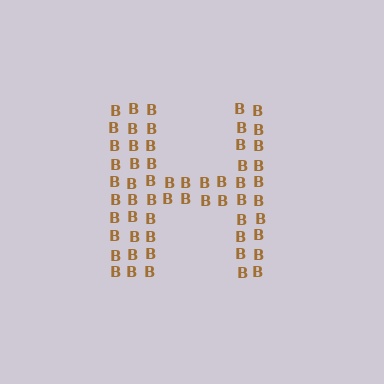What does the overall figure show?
The overall figure shows the letter H.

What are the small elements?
The small elements are letter B's.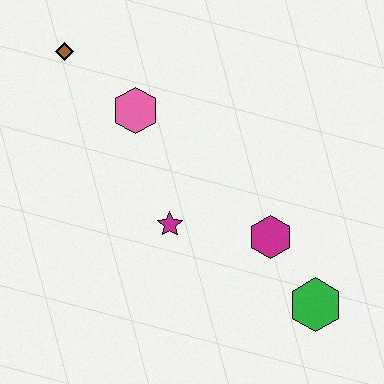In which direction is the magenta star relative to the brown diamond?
The magenta star is below the brown diamond.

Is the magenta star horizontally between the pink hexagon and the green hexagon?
Yes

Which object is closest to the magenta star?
The magenta hexagon is closest to the magenta star.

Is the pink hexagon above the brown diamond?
No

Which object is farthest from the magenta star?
The brown diamond is farthest from the magenta star.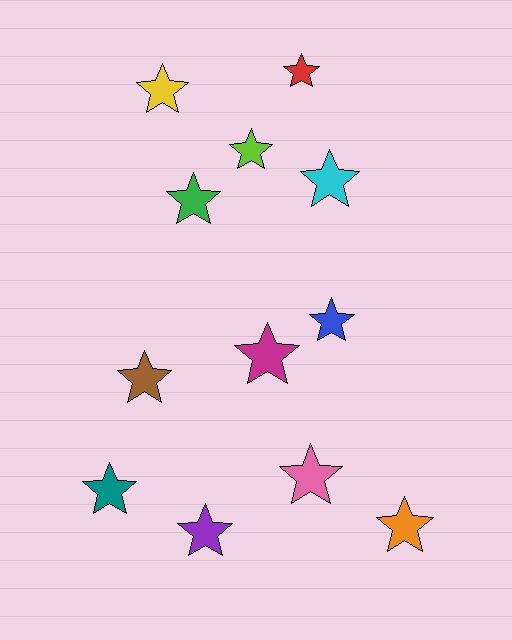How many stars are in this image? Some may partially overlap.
There are 12 stars.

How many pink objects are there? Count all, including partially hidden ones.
There is 1 pink object.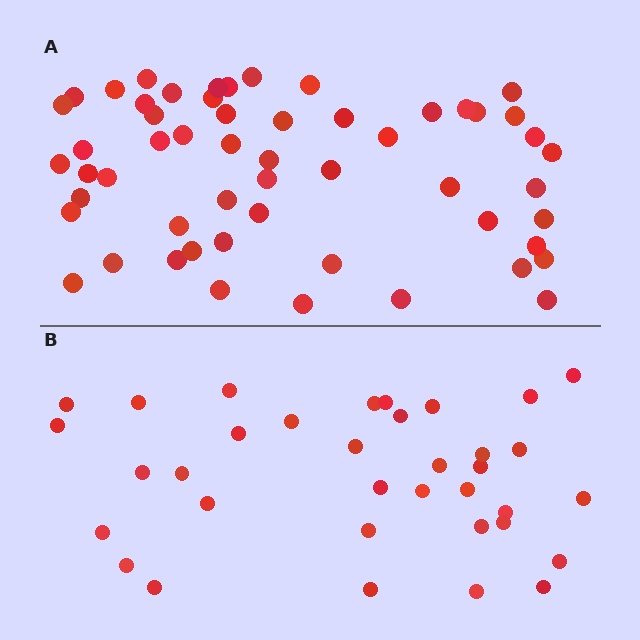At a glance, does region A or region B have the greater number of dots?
Region A (the top region) has more dots.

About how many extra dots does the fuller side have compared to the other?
Region A has approximately 20 more dots than region B.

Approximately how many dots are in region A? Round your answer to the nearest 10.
About 60 dots. (The exact count is 55, which rounds to 60.)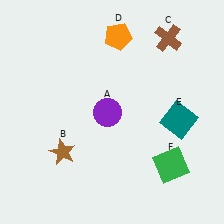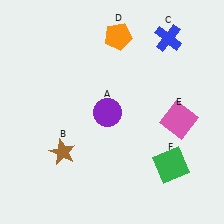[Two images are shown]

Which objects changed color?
C changed from brown to blue. E changed from teal to pink.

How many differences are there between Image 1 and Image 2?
There are 2 differences between the two images.